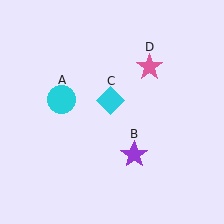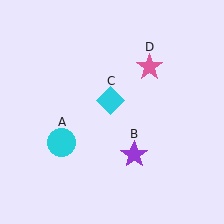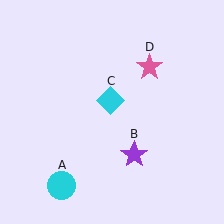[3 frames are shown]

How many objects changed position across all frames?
1 object changed position: cyan circle (object A).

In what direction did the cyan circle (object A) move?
The cyan circle (object A) moved down.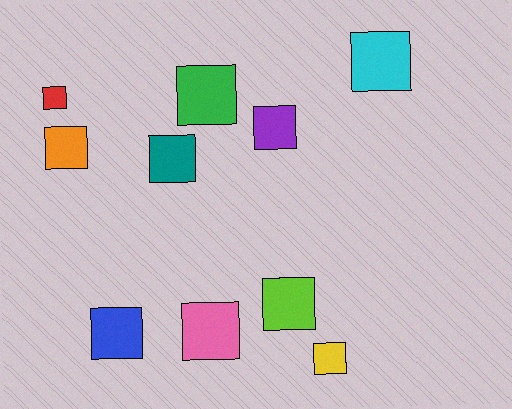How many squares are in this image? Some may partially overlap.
There are 10 squares.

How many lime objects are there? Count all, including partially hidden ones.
There is 1 lime object.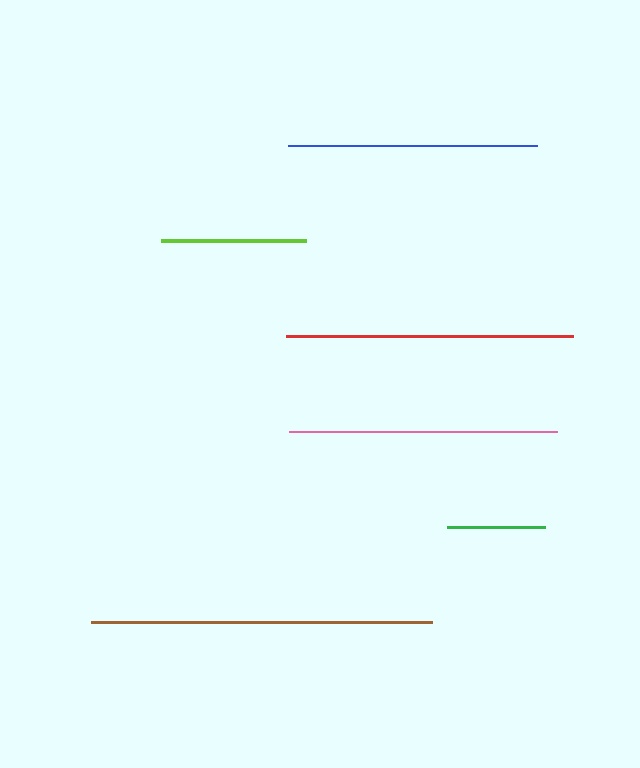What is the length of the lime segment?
The lime segment is approximately 145 pixels long.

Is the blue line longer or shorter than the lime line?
The blue line is longer than the lime line.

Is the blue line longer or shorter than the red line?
The red line is longer than the blue line.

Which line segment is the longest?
The brown line is the longest at approximately 341 pixels.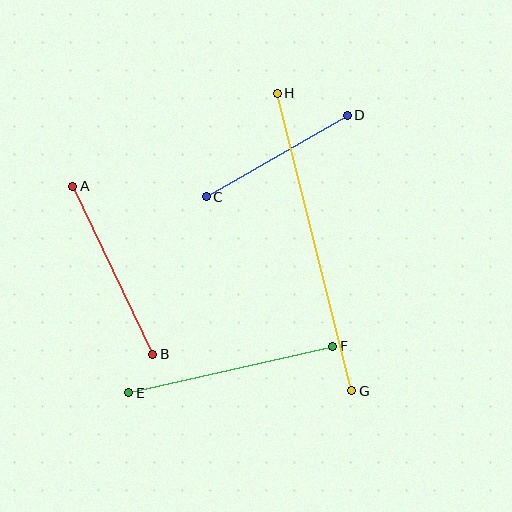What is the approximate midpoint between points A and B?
The midpoint is at approximately (113, 270) pixels.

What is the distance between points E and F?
The distance is approximately 210 pixels.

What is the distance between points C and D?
The distance is approximately 163 pixels.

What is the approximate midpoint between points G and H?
The midpoint is at approximately (314, 242) pixels.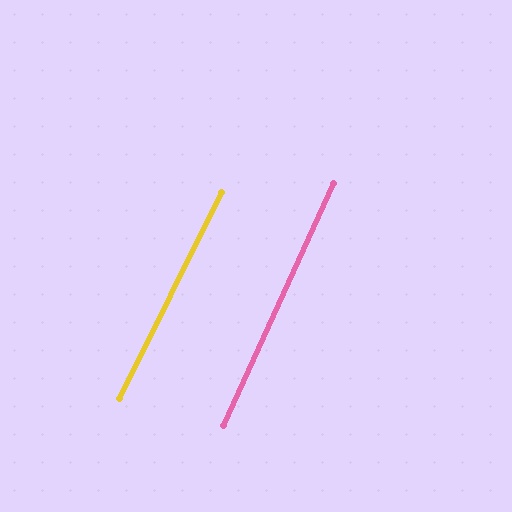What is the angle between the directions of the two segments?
Approximately 2 degrees.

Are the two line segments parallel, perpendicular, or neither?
Parallel — their directions differ by only 1.7°.